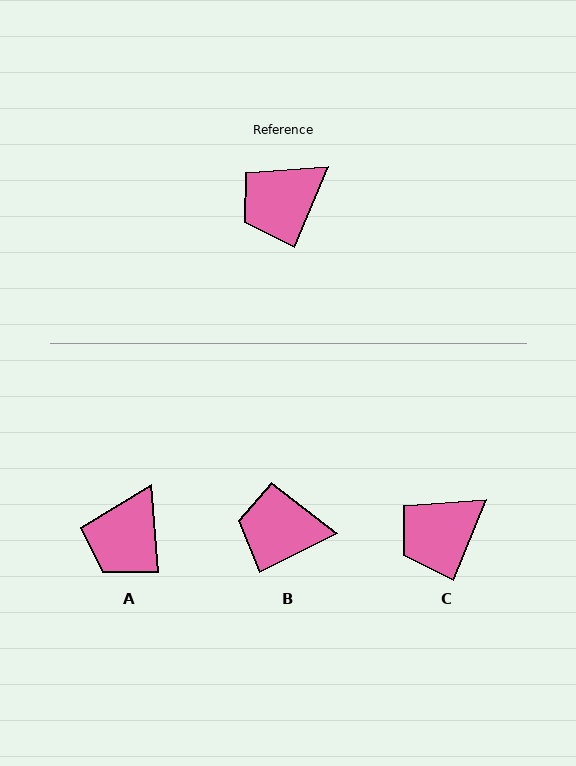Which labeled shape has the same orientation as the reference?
C.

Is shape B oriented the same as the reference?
No, it is off by about 41 degrees.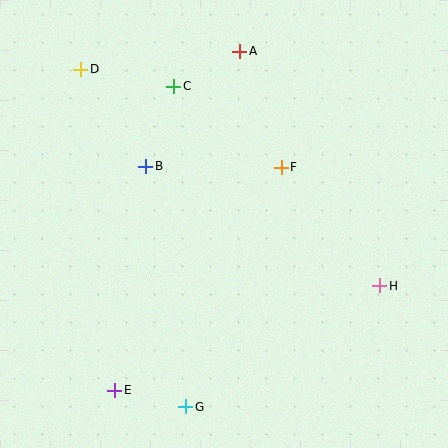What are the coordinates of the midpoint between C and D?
The midpoint between C and D is at (127, 78).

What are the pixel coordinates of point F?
Point F is at (281, 167).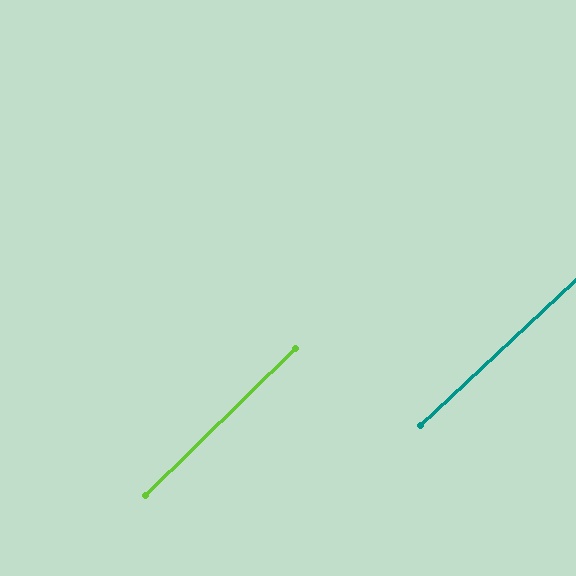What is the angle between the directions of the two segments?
Approximately 1 degree.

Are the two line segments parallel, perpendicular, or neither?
Parallel — their directions differ by only 1.3°.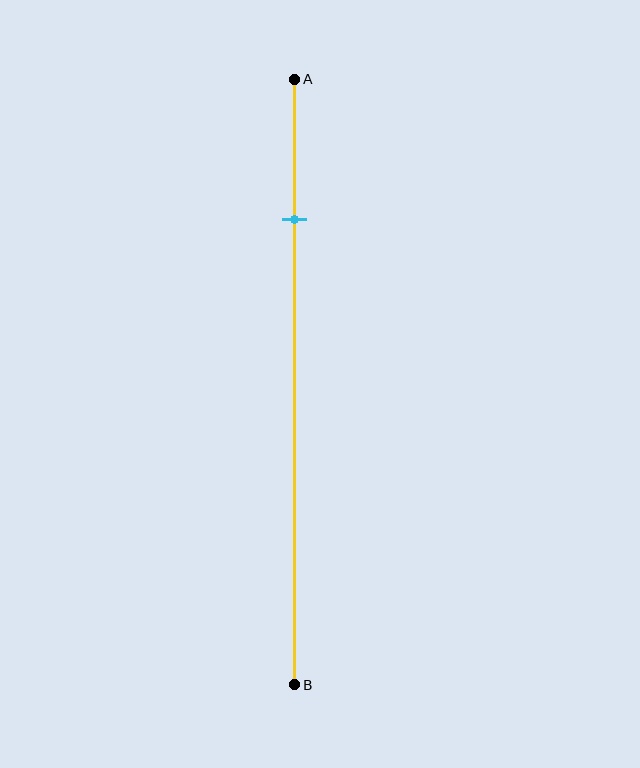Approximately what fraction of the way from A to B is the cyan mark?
The cyan mark is approximately 25% of the way from A to B.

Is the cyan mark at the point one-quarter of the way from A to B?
Yes, the mark is approximately at the one-quarter point.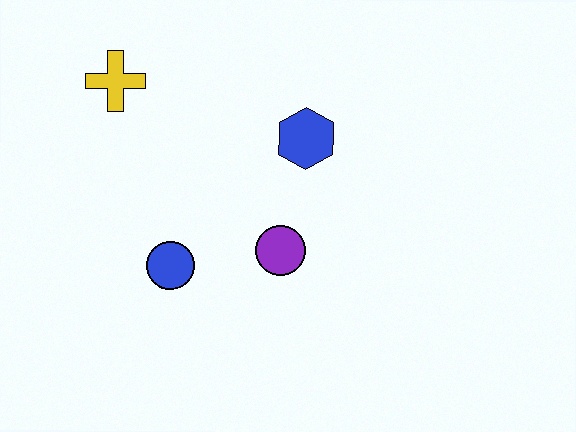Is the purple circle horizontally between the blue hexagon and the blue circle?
Yes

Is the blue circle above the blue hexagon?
No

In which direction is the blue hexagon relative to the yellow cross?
The blue hexagon is to the right of the yellow cross.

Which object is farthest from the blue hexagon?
The yellow cross is farthest from the blue hexagon.